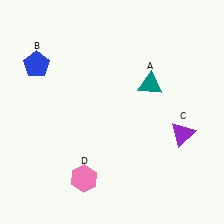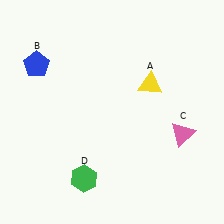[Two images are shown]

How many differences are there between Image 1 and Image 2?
There are 3 differences between the two images.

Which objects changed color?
A changed from teal to yellow. C changed from purple to pink. D changed from pink to green.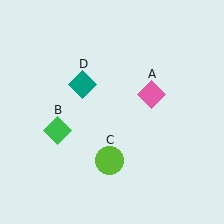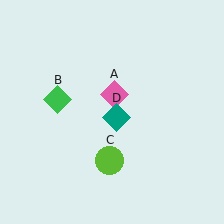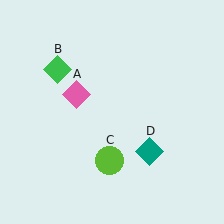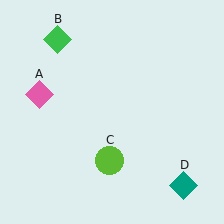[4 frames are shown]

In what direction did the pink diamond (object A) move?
The pink diamond (object A) moved left.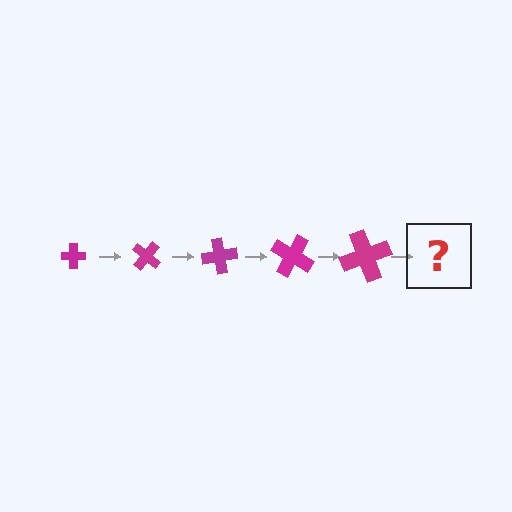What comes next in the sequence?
The next element should be a cross, larger than the previous one and rotated 200 degrees from the start.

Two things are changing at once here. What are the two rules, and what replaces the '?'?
The two rules are that the cross grows larger each step and it rotates 40 degrees each step. The '?' should be a cross, larger than the previous one and rotated 200 degrees from the start.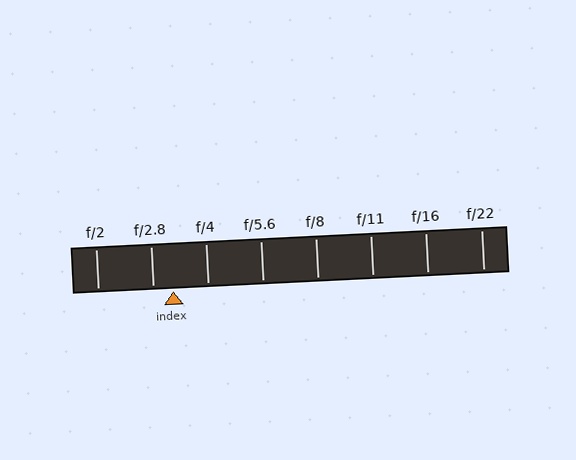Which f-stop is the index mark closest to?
The index mark is closest to f/2.8.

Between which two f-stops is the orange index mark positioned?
The index mark is between f/2.8 and f/4.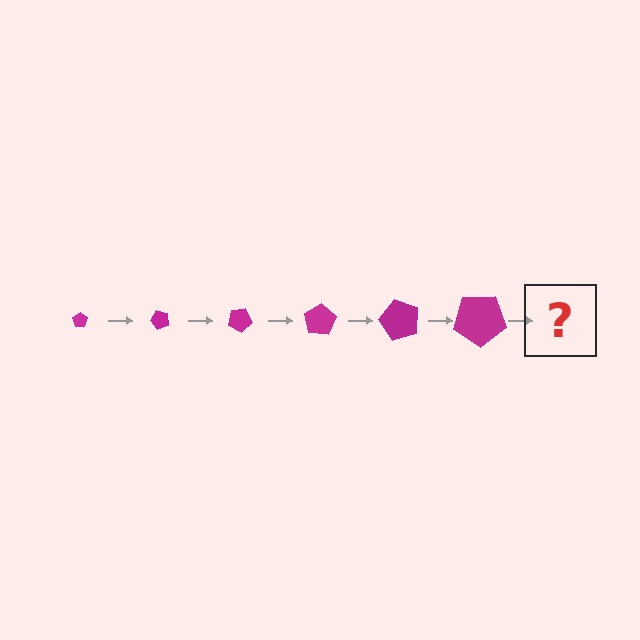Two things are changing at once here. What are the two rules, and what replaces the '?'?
The two rules are that the pentagon grows larger each step and it rotates 50 degrees each step. The '?' should be a pentagon, larger than the previous one and rotated 300 degrees from the start.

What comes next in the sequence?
The next element should be a pentagon, larger than the previous one and rotated 300 degrees from the start.